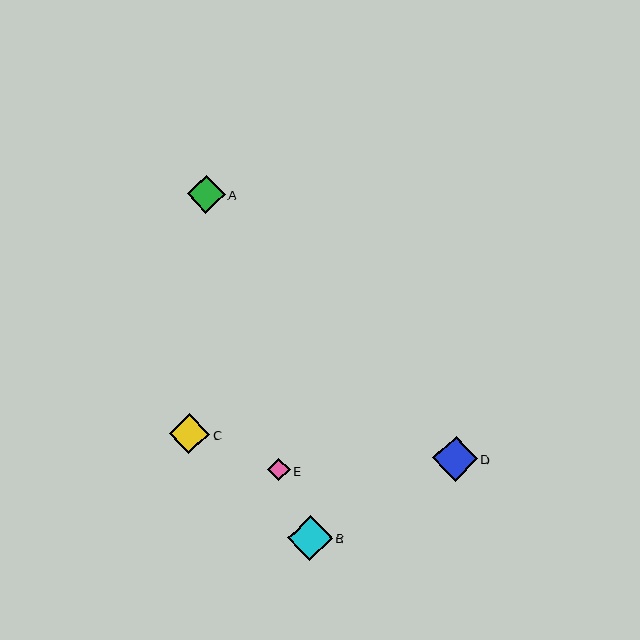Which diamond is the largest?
Diamond B is the largest with a size of approximately 45 pixels.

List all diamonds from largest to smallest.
From largest to smallest: B, D, C, A, E.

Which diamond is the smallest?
Diamond E is the smallest with a size of approximately 23 pixels.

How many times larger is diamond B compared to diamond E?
Diamond B is approximately 2.0 times the size of diamond E.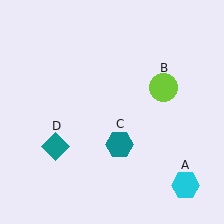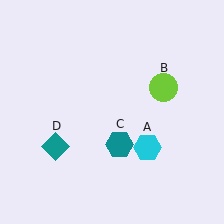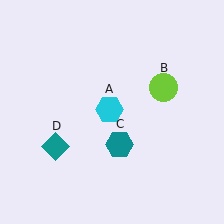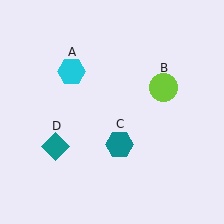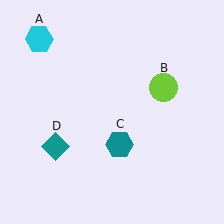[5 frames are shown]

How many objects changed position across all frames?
1 object changed position: cyan hexagon (object A).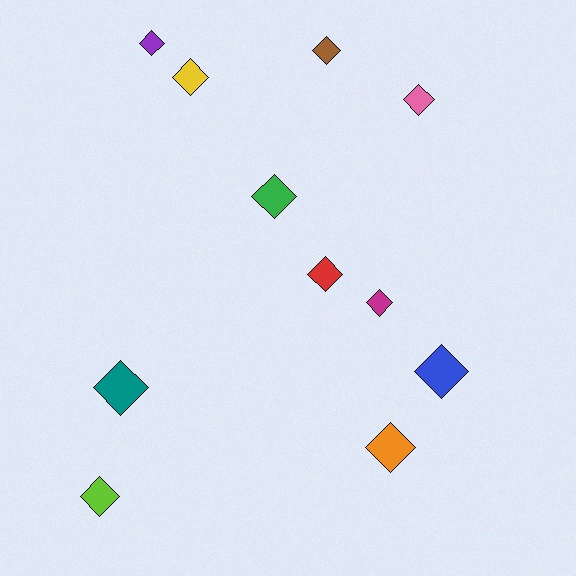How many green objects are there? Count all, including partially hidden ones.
There is 1 green object.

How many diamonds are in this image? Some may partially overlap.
There are 11 diamonds.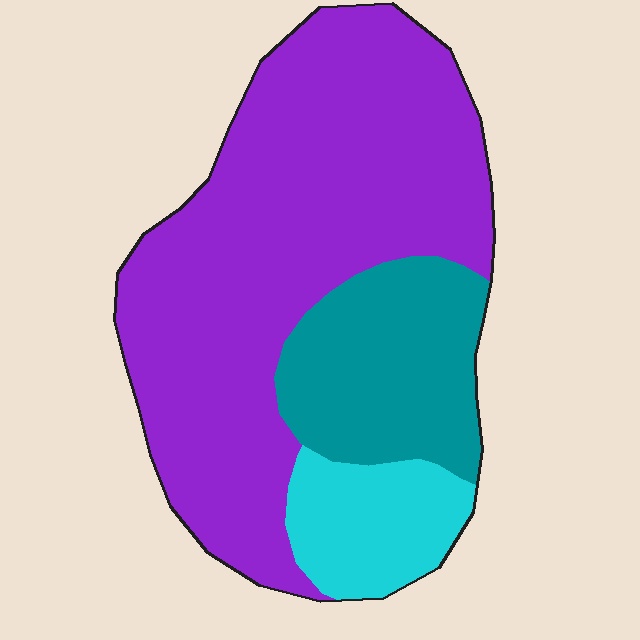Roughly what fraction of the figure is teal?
Teal covers roughly 20% of the figure.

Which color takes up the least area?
Cyan, at roughly 15%.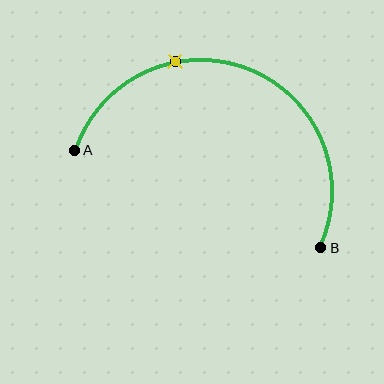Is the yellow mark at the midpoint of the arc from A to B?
No. The yellow mark lies on the arc but is closer to endpoint A. The arc midpoint would be at the point on the curve equidistant along the arc from both A and B.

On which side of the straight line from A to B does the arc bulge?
The arc bulges above the straight line connecting A and B.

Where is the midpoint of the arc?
The arc midpoint is the point on the curve farthest from the straight line joining A and B. It sits above that line.